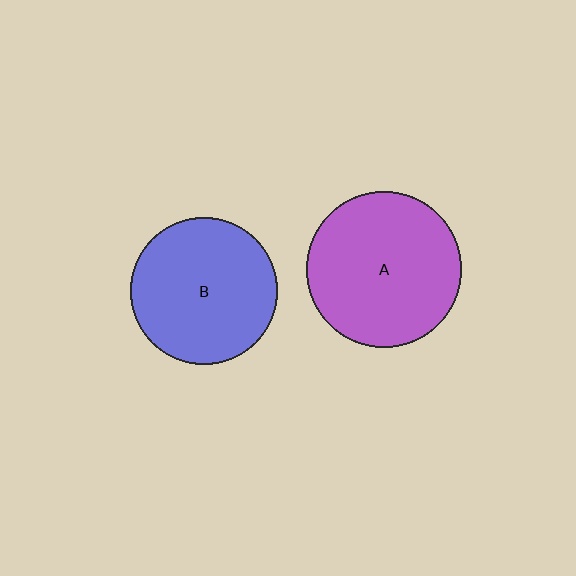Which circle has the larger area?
Circle A (purple).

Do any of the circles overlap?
No, none of the circles overlap.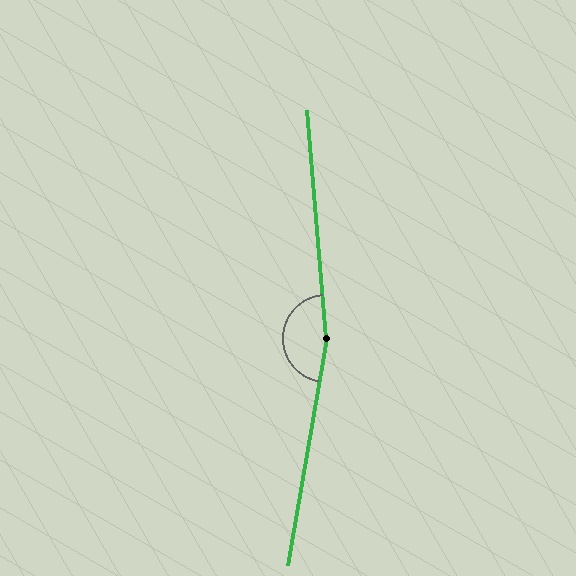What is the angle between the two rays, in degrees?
Approximately 165 degrees.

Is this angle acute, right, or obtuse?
It is obtuse.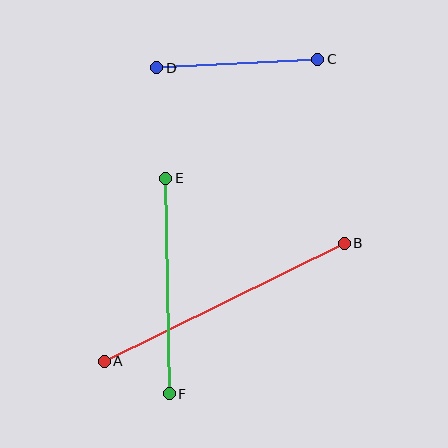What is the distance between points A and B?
The distance is approximately 268 pixels.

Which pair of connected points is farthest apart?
Points A and B are farthest apart.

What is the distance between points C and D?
The distance is approximately 162 pixels.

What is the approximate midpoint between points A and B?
The midpoint is at approximately (224, 302) pixels.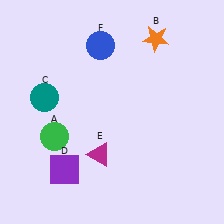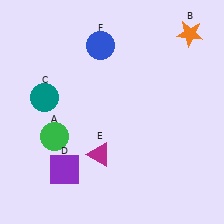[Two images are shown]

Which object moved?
The orange star (B) moved right.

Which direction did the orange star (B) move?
The orange star (B) moved right.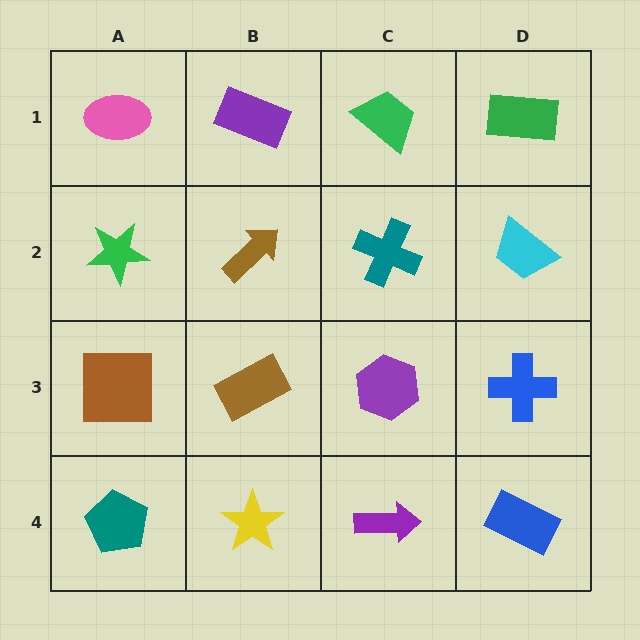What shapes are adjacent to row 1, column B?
A brown arrow (row 2, column B), a pink ellipse (row 1, column A), a green trapezoid (row 1, column C).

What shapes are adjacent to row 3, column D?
A cyan trapezoid (row 2, column D), a blue rectangle (row 4, column D), a purple hexagon (row 3, column C).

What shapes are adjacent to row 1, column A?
A green star (row 2, column A), a purple rectangle (row 1, column B).